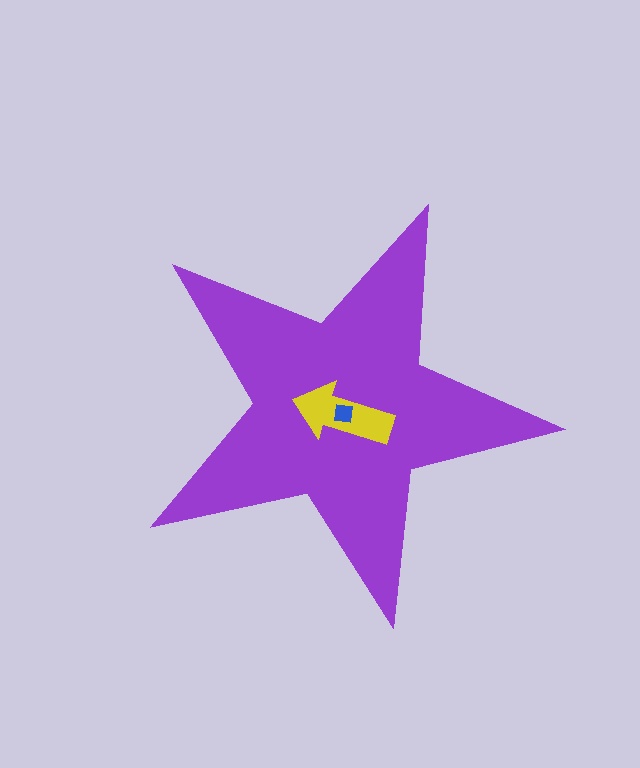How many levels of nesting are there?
3.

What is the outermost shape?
The purple star.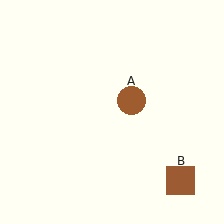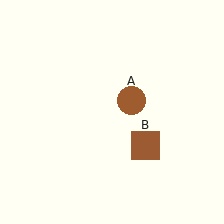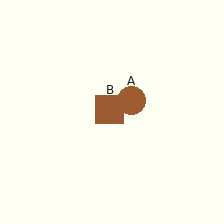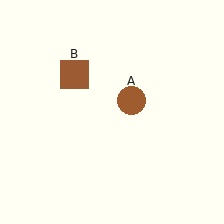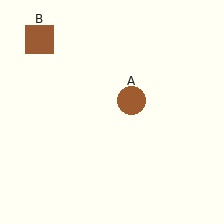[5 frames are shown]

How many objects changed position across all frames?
1 object changed position: brown square (object B).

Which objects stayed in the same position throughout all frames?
Brown circle (object A) remained stationary.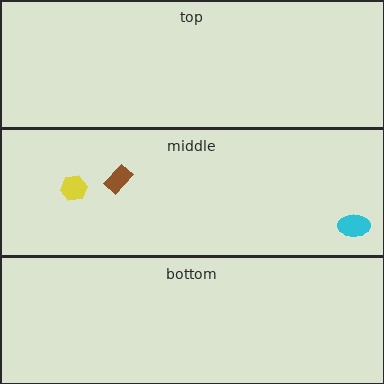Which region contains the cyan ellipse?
The middle region.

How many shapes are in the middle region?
3.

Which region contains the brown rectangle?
The middle region.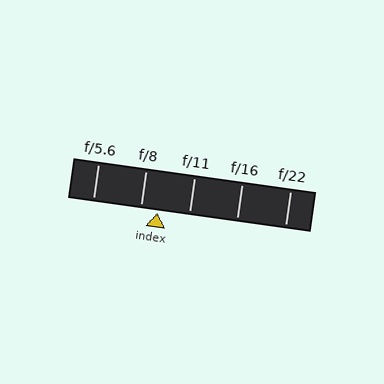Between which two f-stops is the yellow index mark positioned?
The index mark is between f/8 and f/11.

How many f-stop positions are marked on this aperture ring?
There are 5 f-stop positions marked.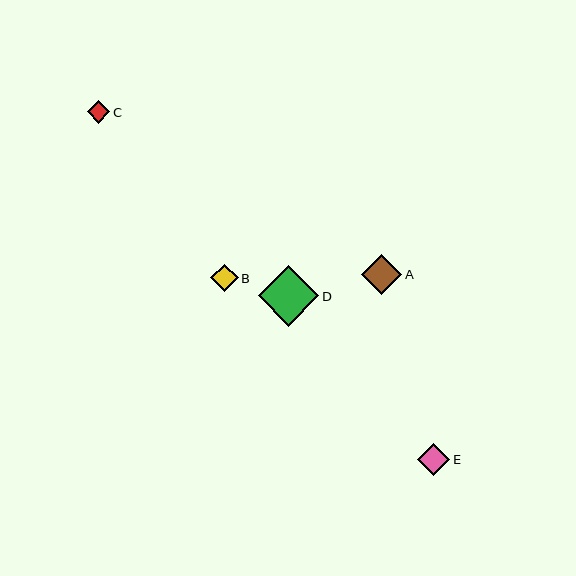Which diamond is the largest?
Diamond D is the largest with a size of approximately 61 pixels.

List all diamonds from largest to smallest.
From largest to smallest: D, A, E, B, C.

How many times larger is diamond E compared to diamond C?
Diamond E is approximately 1.5 times the size of diamond C.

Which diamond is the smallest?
Diamond C is the smallest with a size of approximately 23 pixels.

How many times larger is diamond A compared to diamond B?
Diamond A is approximately 1.5 times the size of diamond B.